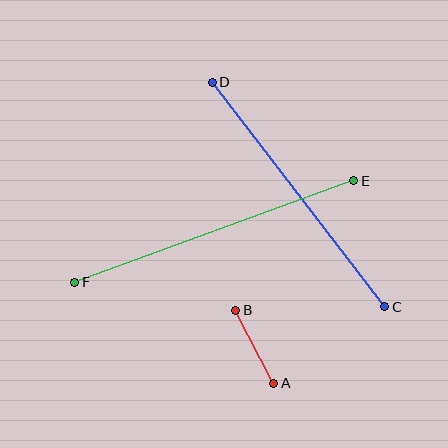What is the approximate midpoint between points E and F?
The midpoint is at approximately (214, 232) pixels.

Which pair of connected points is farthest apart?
Points E and F are farthest apart.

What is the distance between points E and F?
The distance is approximately 297 pixels.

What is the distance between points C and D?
The distance is approximately 283 pixels.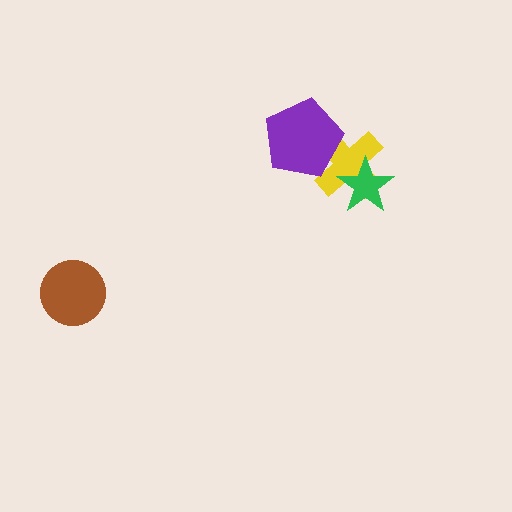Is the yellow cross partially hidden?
Yes, it is partially covered by another shape.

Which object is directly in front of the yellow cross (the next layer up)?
The purple pentagon is directly in front of the yellow cross.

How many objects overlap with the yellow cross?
2 objects overlap with the yellow cross.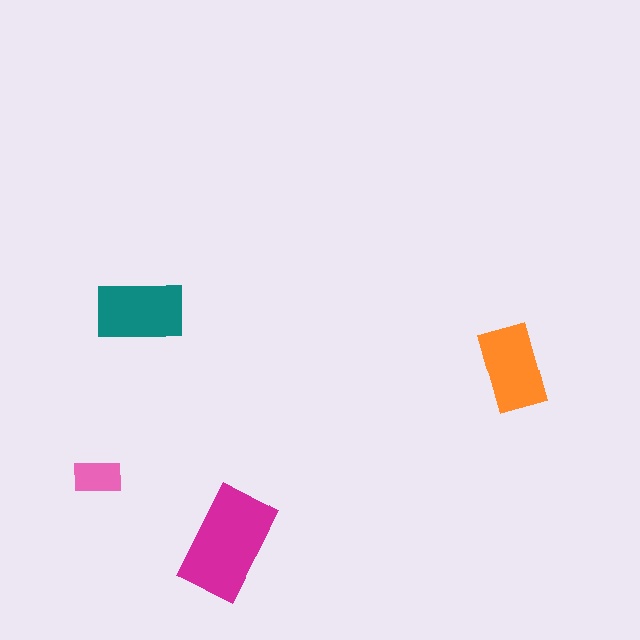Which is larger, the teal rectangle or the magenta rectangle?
The magenta one.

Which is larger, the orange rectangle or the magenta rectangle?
The magenta one.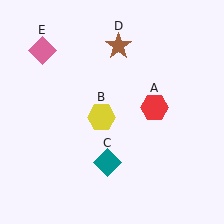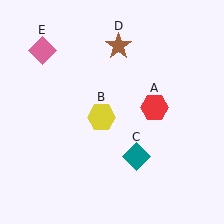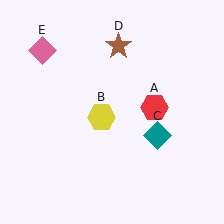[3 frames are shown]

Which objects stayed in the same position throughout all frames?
Red hexagon (object A) and yellow hexagon (object B) and brown star (object D) and pink diamond (object E) remained stationary.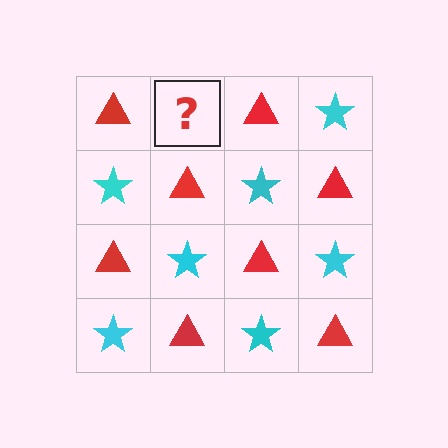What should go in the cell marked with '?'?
The missing cell should contain a cyan star.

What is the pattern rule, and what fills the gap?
The rule is that it alternates red triangle and cyan star in a checkerboard pattern. The gap should be filled with a cyan star.